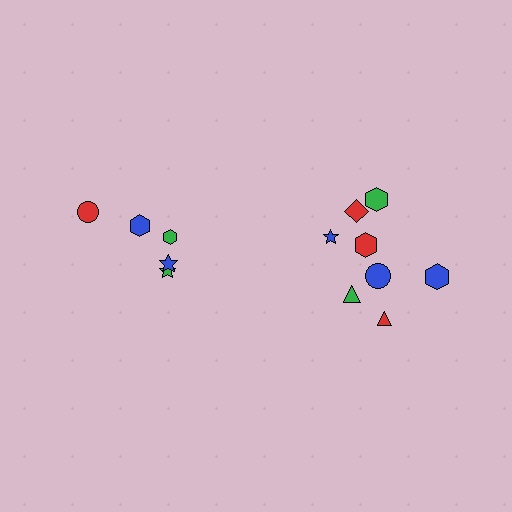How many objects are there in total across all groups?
There are 13 objects.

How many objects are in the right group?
There are 8 objects.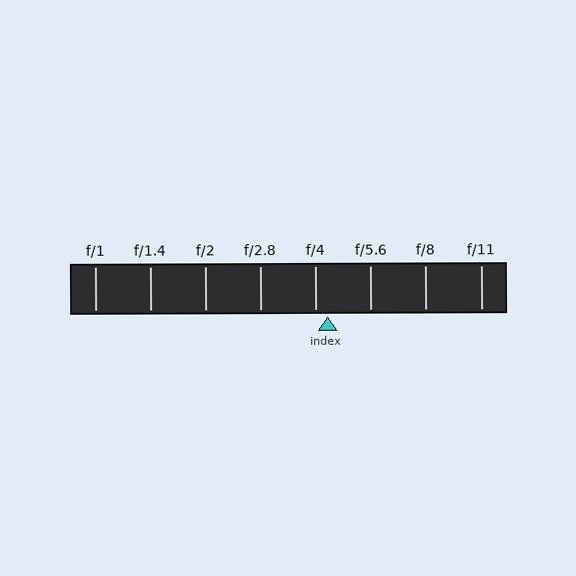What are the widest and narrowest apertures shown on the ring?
The widest aperture shown is f/1 and the narrowest is f/11.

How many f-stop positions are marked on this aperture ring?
There are 8 f-stop positions marked.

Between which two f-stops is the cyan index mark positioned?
The index mark is between f/4 and f/5.6.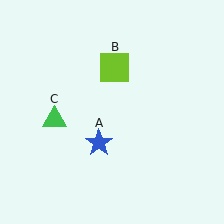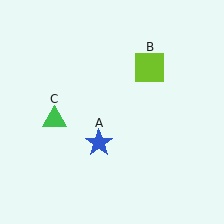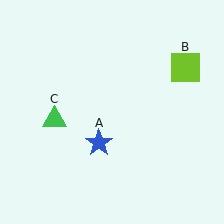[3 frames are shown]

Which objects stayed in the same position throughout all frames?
Blue star (object A) and green triangle (object C) remained stationary.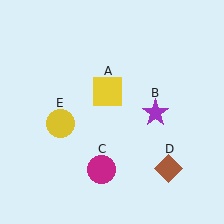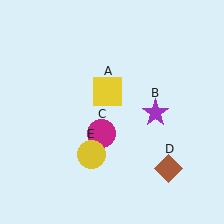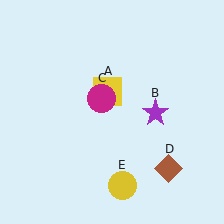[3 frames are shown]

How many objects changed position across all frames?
2 objects changed position: magenta circle (object C), yellow circle (object E).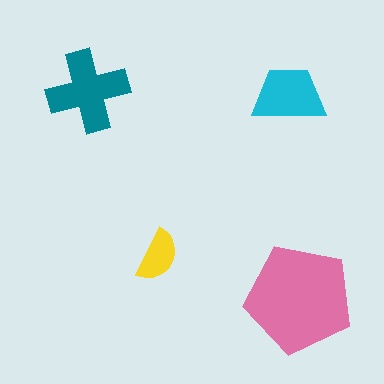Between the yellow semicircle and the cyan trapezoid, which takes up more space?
The cyan trapezoid.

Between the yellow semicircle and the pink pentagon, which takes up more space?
The pink pentagon.